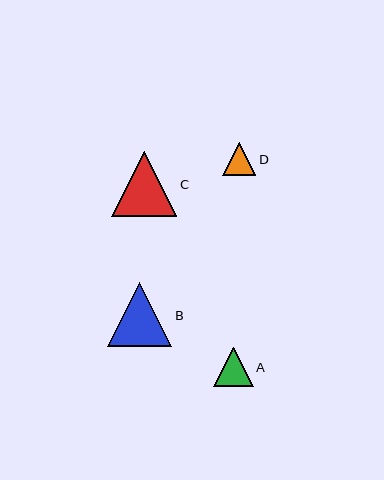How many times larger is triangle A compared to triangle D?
Triangle A is approximately 1.2 times the size of triangle D.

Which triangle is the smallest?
Triangle D is the smallest with a size of approximately 33 pixels.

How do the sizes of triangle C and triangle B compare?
Triangle C and triangle B are approximately the same size.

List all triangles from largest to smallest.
From largest to smallest: C, B, A, D.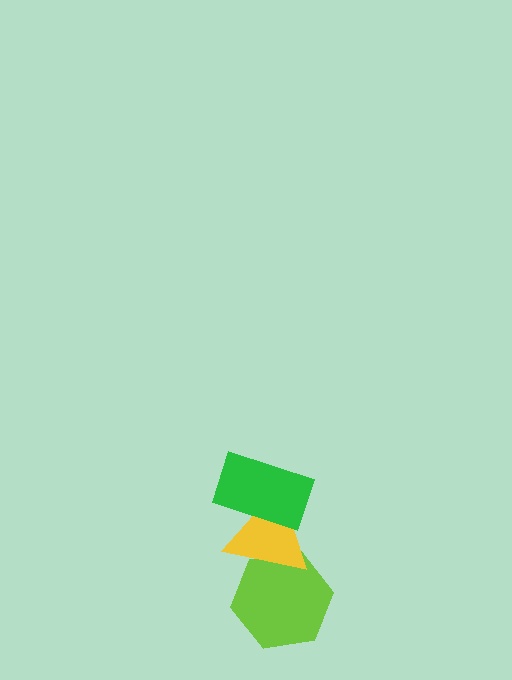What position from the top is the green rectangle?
The green rectangle is 1st from the top.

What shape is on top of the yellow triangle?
The green rectangle is on top of the yellow triangle.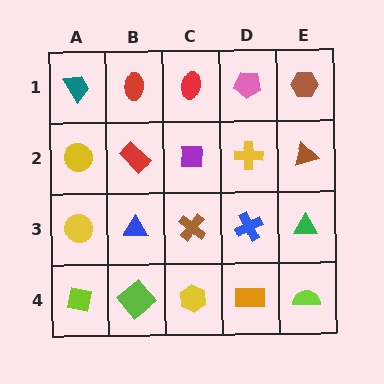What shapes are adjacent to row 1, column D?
A yellow cross (row 2, column D), a red ellipse (row 1, column C), a brown hexagon (row 1, column E).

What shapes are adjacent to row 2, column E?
A brown hexagon (row 1, column E), a green triangle (row 3, column E), a yellow cross (row 2, column D).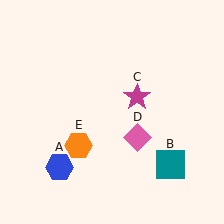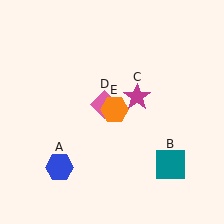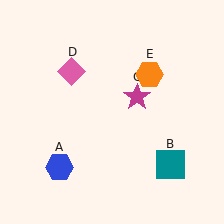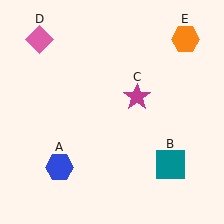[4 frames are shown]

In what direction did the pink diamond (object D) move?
The pink diamond (object D) moved up and to the left.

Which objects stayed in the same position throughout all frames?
Blue hexagon (object A) and teal square (object B) and magenta star (object C) remained stationary.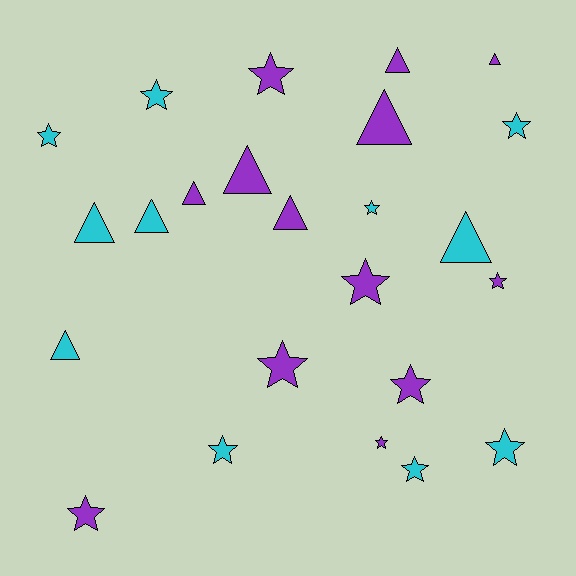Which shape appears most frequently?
Star, with 14 objects.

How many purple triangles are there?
There are 6 purple triangles.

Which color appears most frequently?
Purple, with 13 objects.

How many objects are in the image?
There are 24 objects.